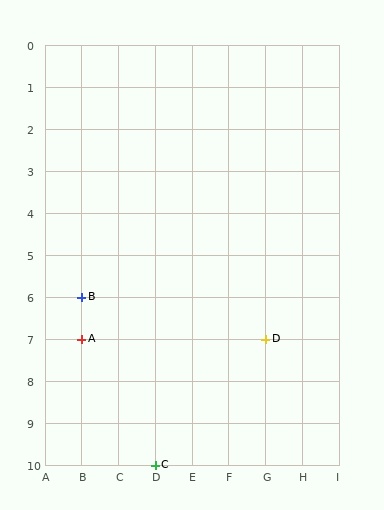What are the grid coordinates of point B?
Point B is at grid coordinates (B, 6).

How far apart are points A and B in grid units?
Points A and B are 1 row apart.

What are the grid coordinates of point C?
Point C is at grid coordinates (D, 10).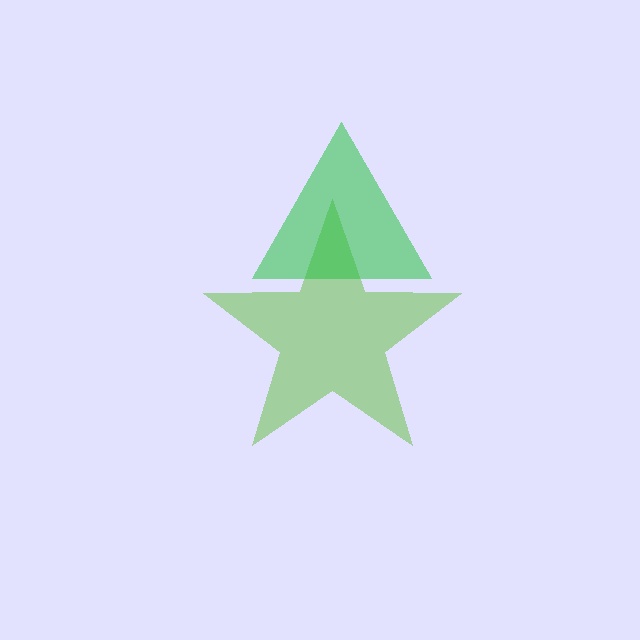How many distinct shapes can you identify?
There are 2 distinct shapes: a lime star, a green triangle.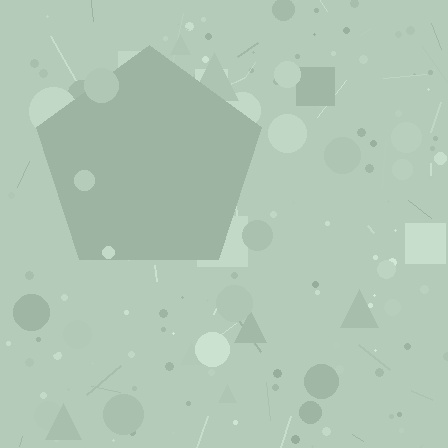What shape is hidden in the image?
A pentagon is hidden in the image.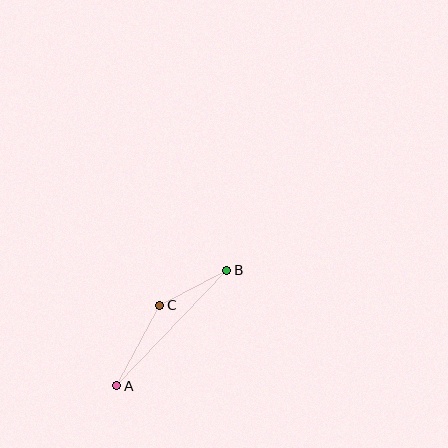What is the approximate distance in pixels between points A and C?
The distance between A and C is approximately 91 pixels.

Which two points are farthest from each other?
Points A and B are farthest from each other.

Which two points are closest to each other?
Points B and C are closest to each other.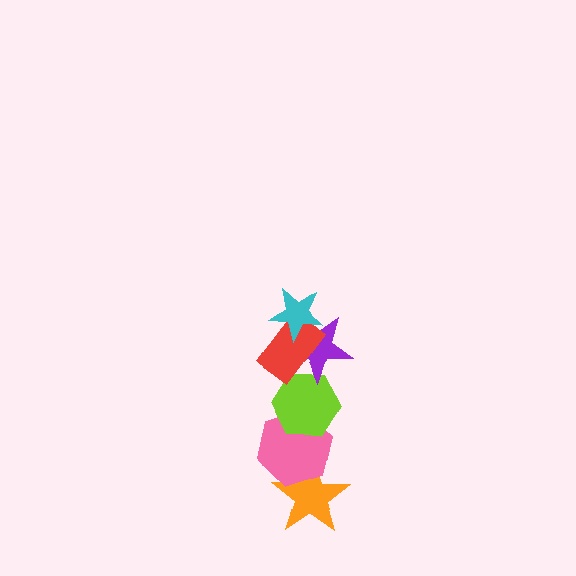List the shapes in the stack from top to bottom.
From top to bottom: the cyan star, the red rectangle, the purple star, the lime hexagon, the pink hexagon, the orange star.